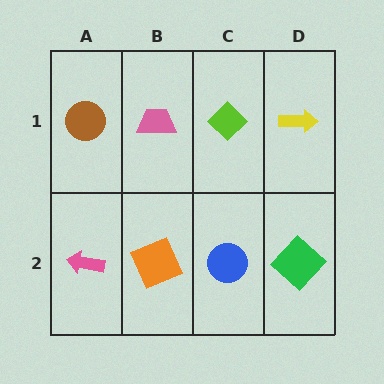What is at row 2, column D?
A green diamond.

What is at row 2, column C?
A blue circle.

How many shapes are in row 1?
4 shapes.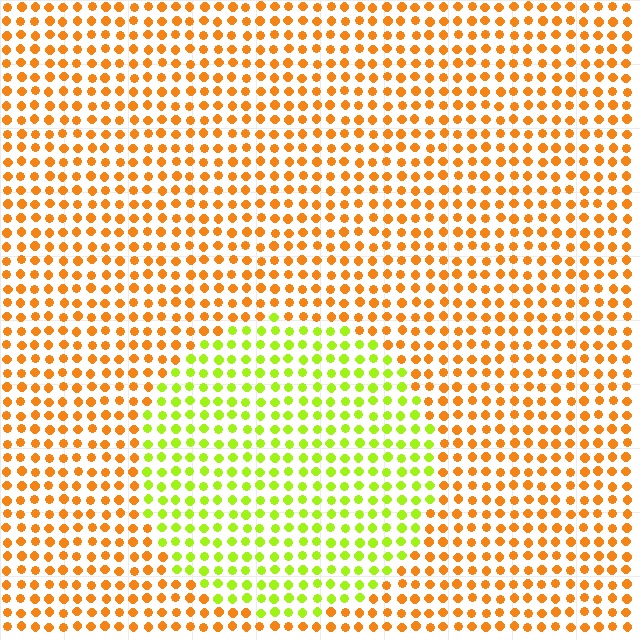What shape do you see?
I see a circle.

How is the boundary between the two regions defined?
The boundary is defined purely by a slight shift in hue (about 54 degrees). Spacing, size, and orientation are identical on both sides.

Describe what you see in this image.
The image is filled with small orange elements in a uniform arrangement. A circle-shaped region is visible where the elements are tinted to a slightly different hue, forming a subtle color boundary.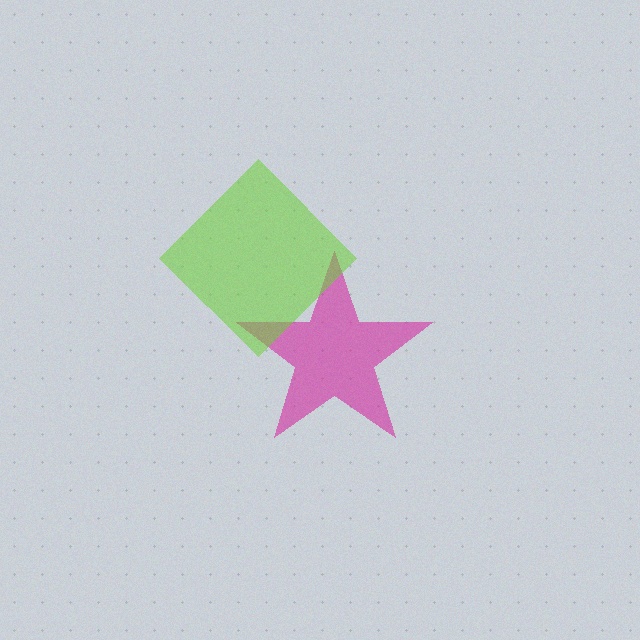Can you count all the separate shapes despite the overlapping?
Yes, there are 2 separate shapes.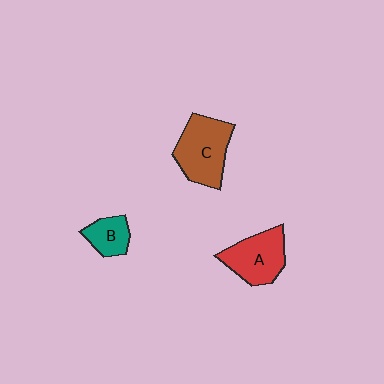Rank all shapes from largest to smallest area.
From largest to smallest: C (brown), A (red), B (teal).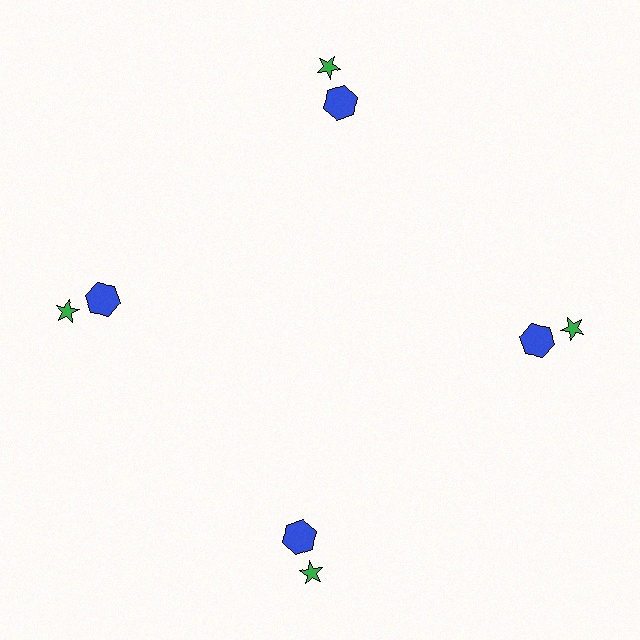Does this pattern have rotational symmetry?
Yes, this pattern has 4-fold rotational symmetry. It looks the same after rotating 90 degrees around the center.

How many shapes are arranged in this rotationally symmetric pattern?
There are 8 shapes, arranged in 4 groups of 2.